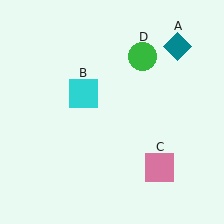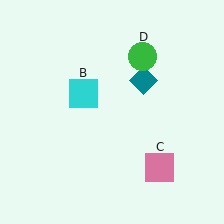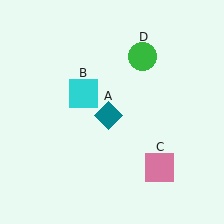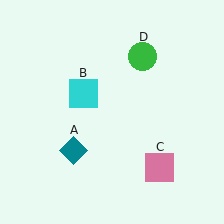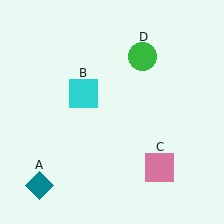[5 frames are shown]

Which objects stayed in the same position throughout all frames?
Cyan square (object B) and pink square (object C) and green circle (object D) remained stationary.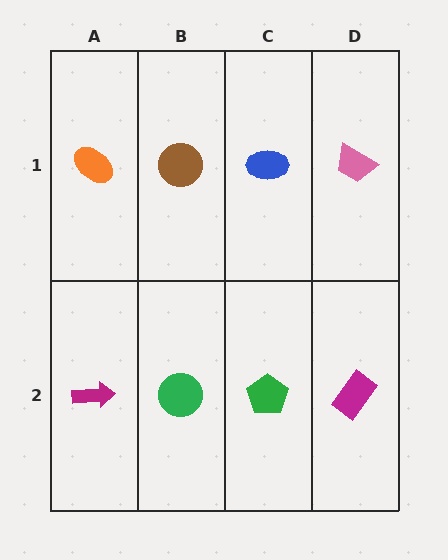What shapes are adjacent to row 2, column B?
A brown circle (row 1, column B), a magenta arrow (row 2, column A), a green pentagon (row 2, column C).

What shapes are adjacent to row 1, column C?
A green pentagon (row 2, column C), a brown circle (row 1, column B), a pink trapezoid (row 1, column D).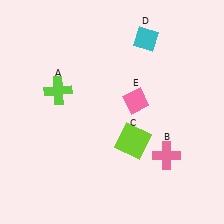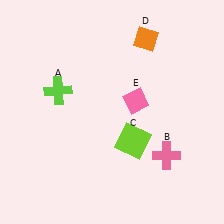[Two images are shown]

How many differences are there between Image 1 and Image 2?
There is 1 difference between the two images.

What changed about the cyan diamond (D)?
In Image 1, D is cyan. In Image 2, it changed to orange.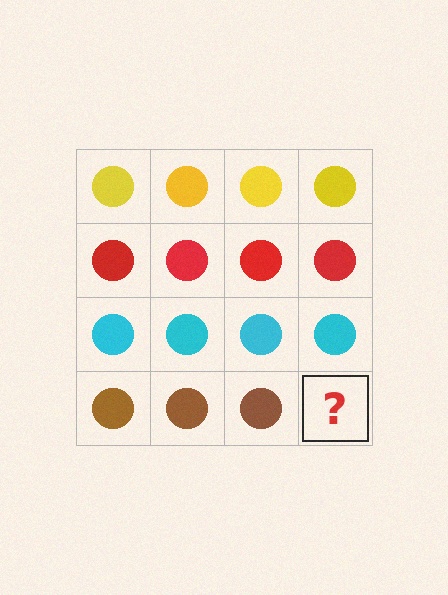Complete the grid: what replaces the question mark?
The question mark should be replaced with a brown circle.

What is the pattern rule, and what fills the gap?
The rule is that each row has a consistent color. The gap should be filled with a brown circle.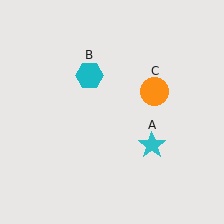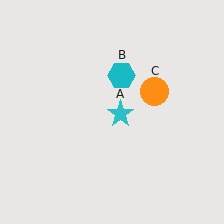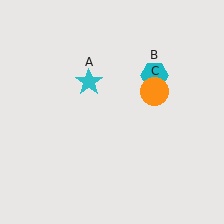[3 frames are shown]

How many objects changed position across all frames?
2 objects changed position: cyan star (object A), cyan hexagon (object B).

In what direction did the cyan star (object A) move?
The cyan star (object A) moved up and to the left.